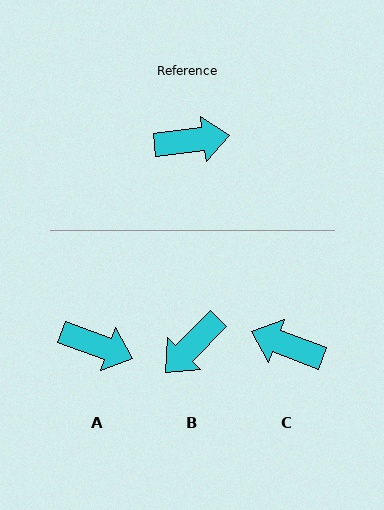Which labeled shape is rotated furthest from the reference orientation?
C, about 152 degrees away.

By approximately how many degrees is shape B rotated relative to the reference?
Approximately 142 degrees clockwise.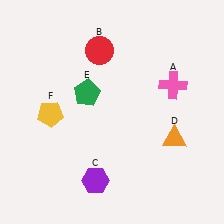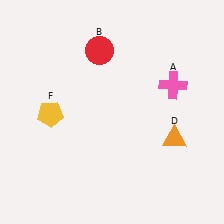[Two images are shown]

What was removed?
The purple hexagon (C), the green pentagon (E) were removed in Image 2.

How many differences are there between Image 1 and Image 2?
There are 2 differences between the two images.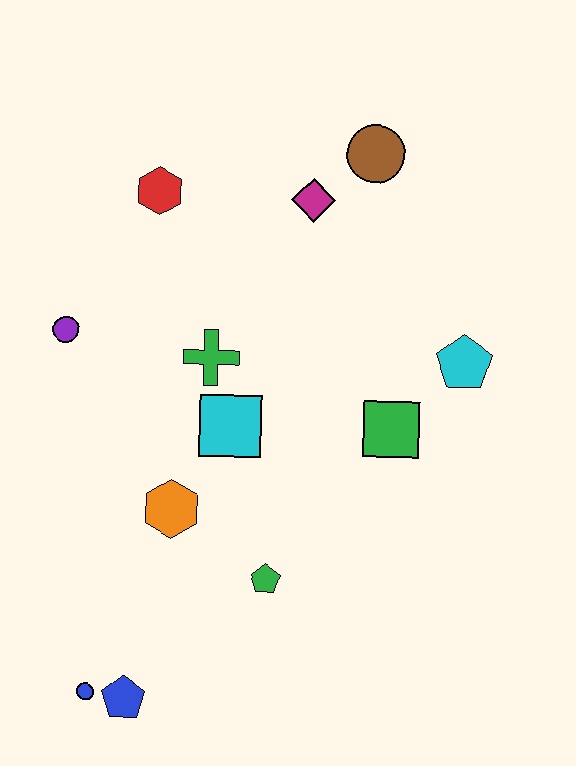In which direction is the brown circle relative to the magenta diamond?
The brown circle is to the right of the magenta diamond.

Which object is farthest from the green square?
The blue circle is farthest from the green square.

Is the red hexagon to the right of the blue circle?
Yes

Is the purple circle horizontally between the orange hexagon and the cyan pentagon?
No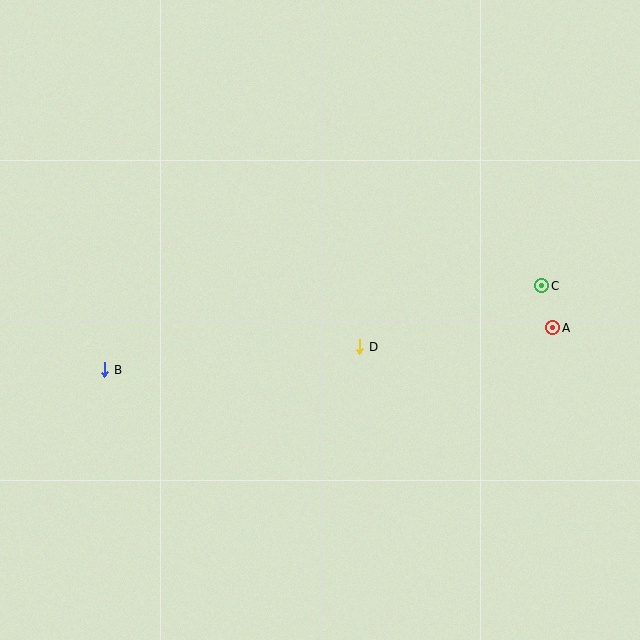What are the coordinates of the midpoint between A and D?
The midpoint between A and D is at (456, 337).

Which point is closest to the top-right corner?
Point C is closest to the top-right corner.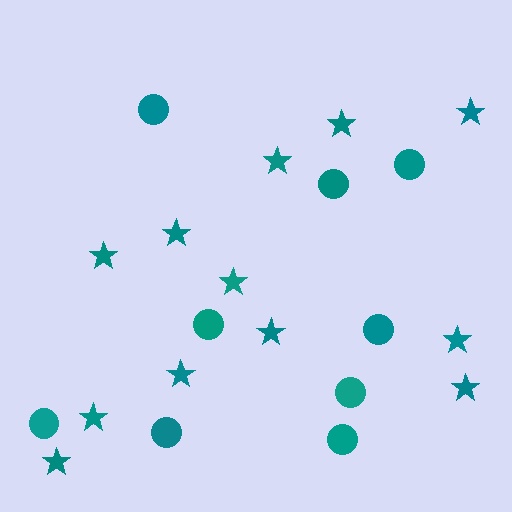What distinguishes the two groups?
There are 2 groups: one group of circles (9) and one group of stars (12).